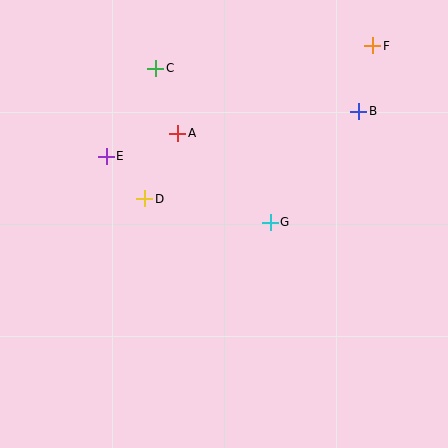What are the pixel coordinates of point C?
Point C is at (156, 68).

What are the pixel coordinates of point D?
Point D is at (145, 199).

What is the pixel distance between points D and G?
The distance between D and G is 128 pixels.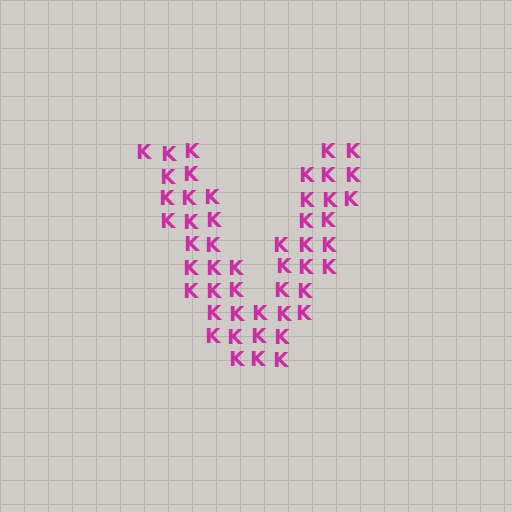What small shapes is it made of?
It is made of small letter K's.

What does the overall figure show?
The overall figure shows the letter V.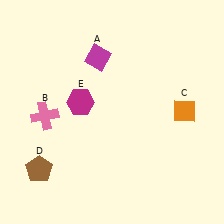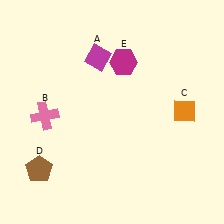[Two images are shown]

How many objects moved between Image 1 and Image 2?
1 object moved between the two images.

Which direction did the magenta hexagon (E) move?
The magenta hexagon (E) moved right.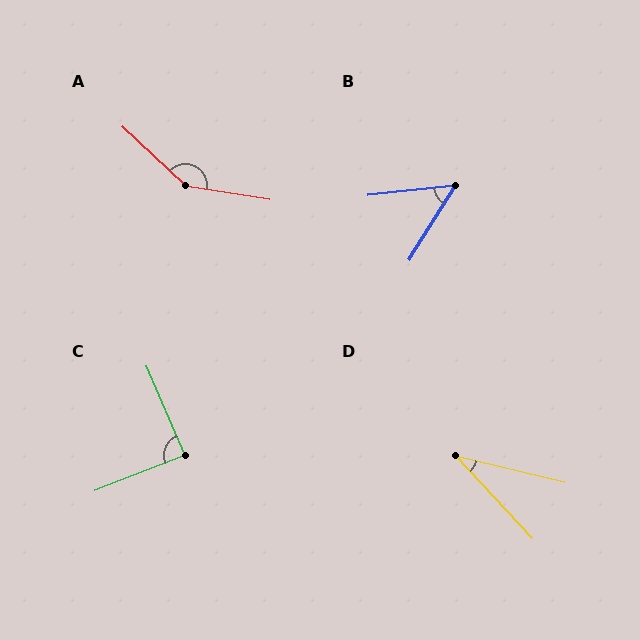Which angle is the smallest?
D, at approximately 33 degrees.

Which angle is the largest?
A, at approximately 146 degrees.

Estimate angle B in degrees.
Approximately 52 degrees.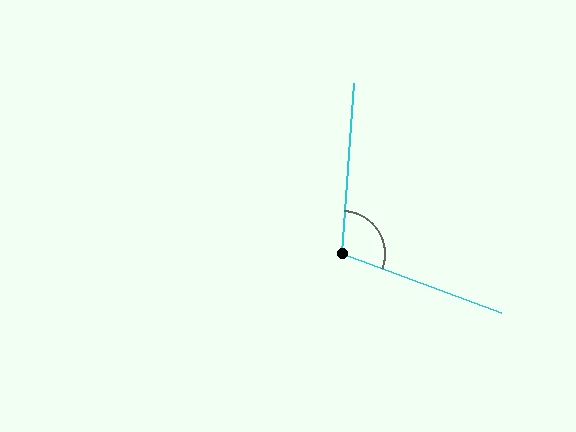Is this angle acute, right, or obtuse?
It is obtuse.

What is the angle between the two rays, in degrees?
Approximately 106 degrees.